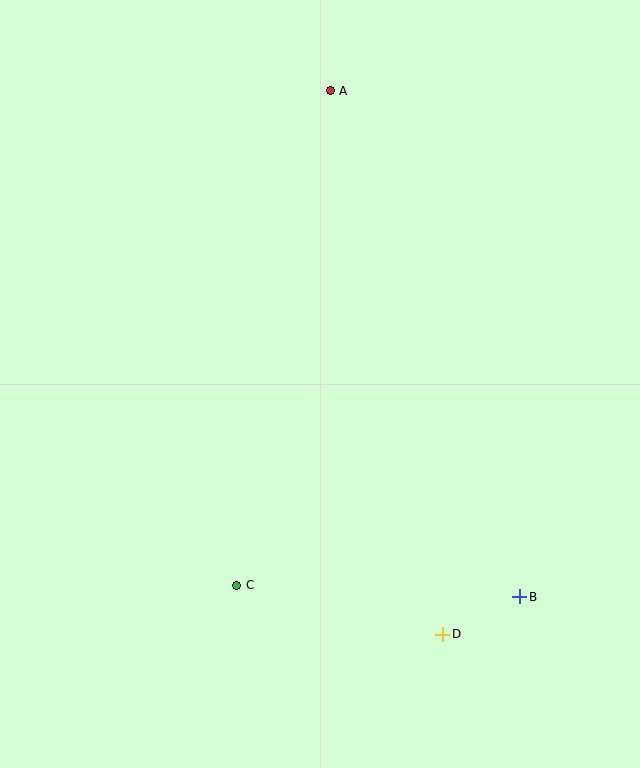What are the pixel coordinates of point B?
Point B is at (520, 597).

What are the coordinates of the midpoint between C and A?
The midpoint between C and A is at (283, 338).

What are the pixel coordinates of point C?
Point C is at (236, 585).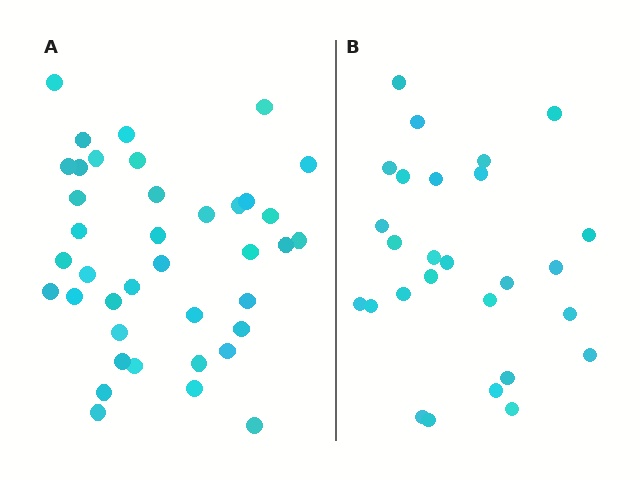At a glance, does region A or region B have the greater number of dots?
Region A (the left region) has more dots.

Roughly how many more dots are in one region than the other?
Region A has roughly 12 or so more dots than region B.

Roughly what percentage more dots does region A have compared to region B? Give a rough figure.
About 45% more.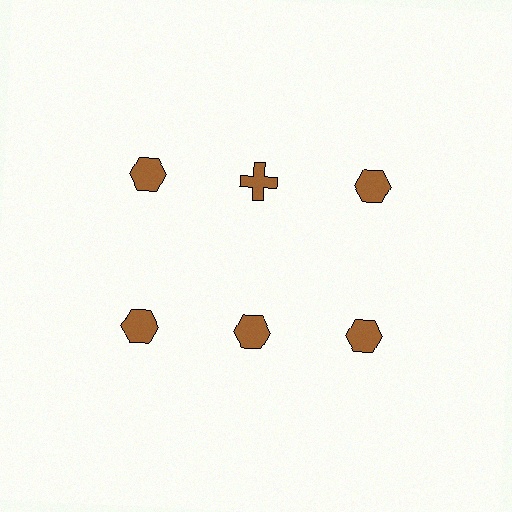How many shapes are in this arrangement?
There are 6 shapes arranged in a grid pattern.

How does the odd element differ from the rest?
It has a different shape: cross instead of hexagon.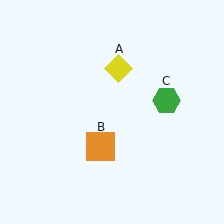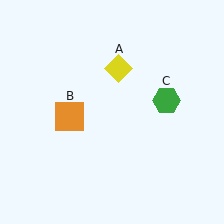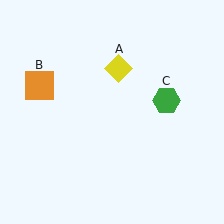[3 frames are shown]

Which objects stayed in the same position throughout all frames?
Yellow diamond (object A) and green hexagon (object C) remained stationary.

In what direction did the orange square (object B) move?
The orange square (object B) moved up and to the left.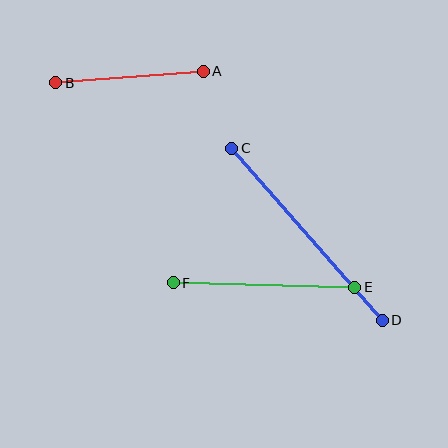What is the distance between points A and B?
The distance is approximately 148 pixels.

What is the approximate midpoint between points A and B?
The midpoint is at approximately (130, 77) pixels.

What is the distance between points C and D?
The distance is approximately 228 pixels.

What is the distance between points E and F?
The distance is approximately 182 pixels.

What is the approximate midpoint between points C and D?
The midpoint is at approximately (307, 234) pixels.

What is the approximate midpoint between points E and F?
The midpoint is at approximately (264, 285) pixels.